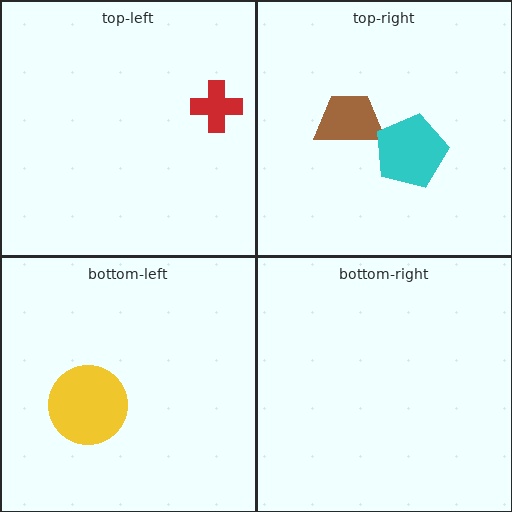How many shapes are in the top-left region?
1.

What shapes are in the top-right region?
The brown trapezoid, the cyan pentagon.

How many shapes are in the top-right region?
2.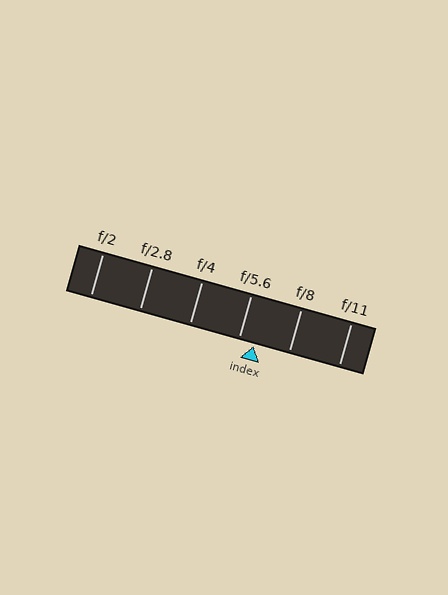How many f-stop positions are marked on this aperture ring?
There are 6 f-stop positions marked.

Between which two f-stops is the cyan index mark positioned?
The index mark is between f/5.6 and f/8.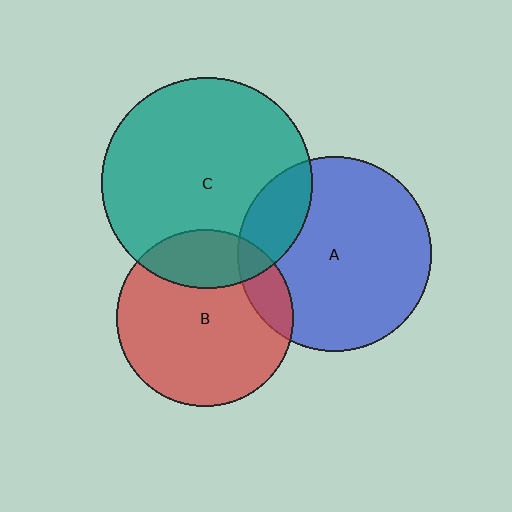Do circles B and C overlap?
Yes.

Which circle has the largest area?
Circle C (teal).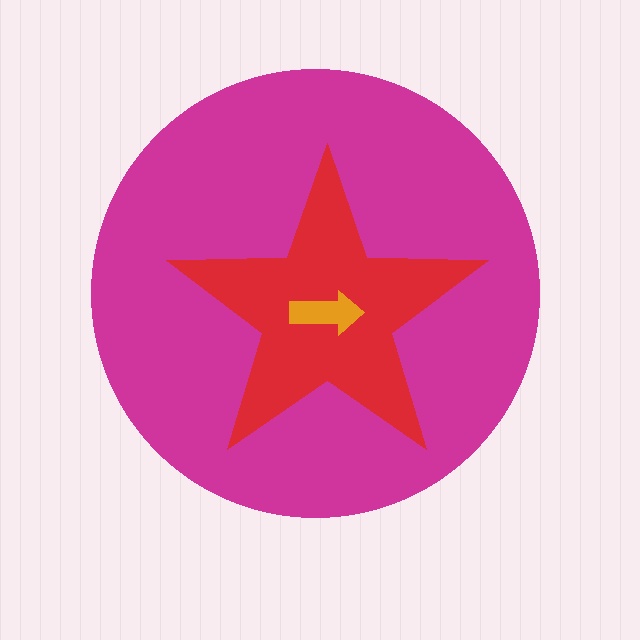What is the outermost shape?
The magenta circle.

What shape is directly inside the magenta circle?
The red star.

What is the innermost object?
The orange arrow.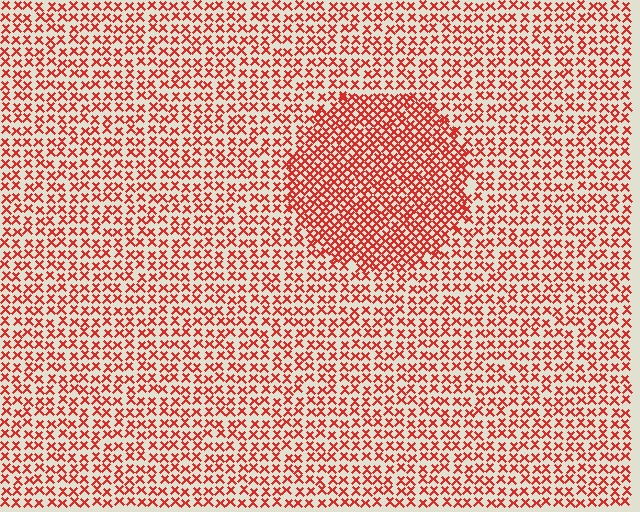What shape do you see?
I see a circle.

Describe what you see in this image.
The image contains small red elements arranged at two different densities. A circle-shaped region is visible where the elements are more densely packed than the surrounding area.